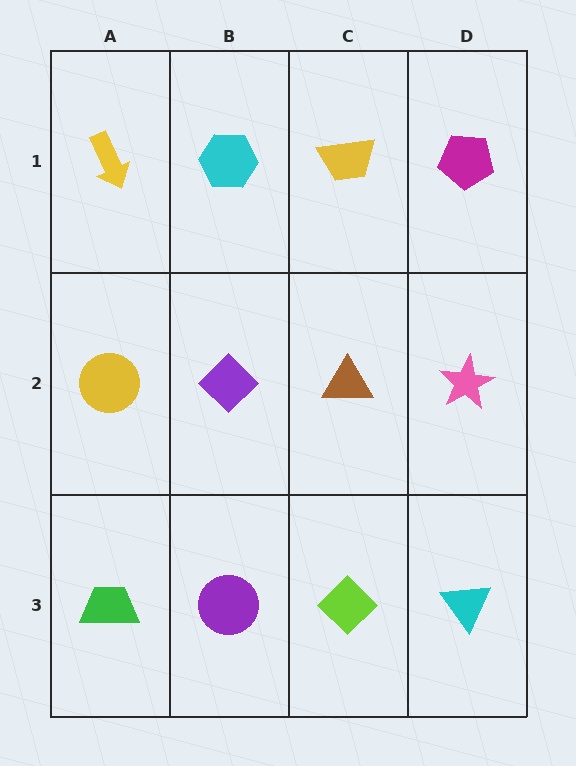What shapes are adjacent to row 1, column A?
A yellow circle (row 2, column A), a cyan hexagon (row 1, column B).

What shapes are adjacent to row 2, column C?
A yellow trapezoid (row 1, column C), a lime diamond (row 3, column C), a purple diamond (row 2, column B), a pink star (row 2, column D).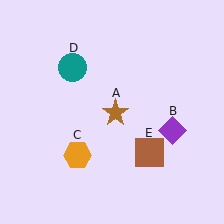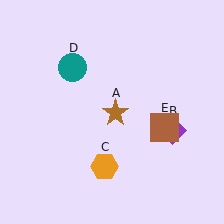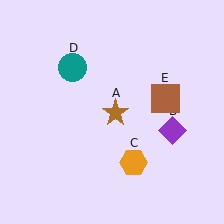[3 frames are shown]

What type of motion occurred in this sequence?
The orange hexagon (object C), brown square (object E) rotated counterclockwise around the center of the scene.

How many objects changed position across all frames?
2 objects changed position: orange hexagon (object C), brown square (object E).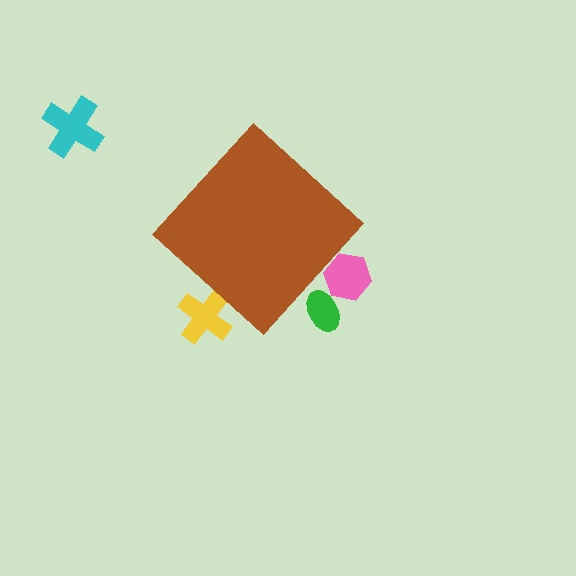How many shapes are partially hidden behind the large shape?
3 shapes are partially hidden.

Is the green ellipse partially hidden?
Yes, the green ellipse is partially hidden behind the brown diamond.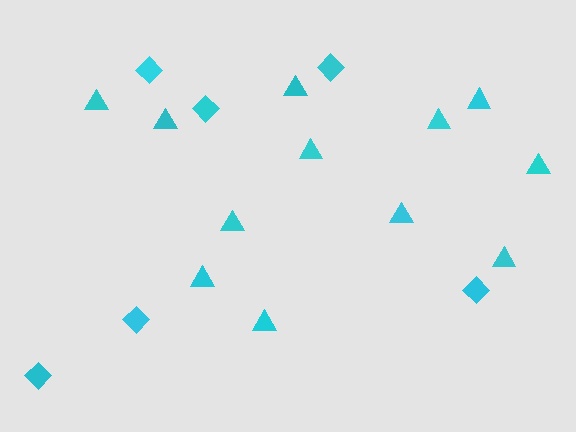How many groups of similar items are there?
There are 2 groups: one group of triangles (12) and one group of diamonds (6).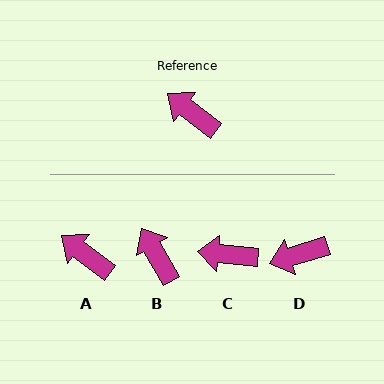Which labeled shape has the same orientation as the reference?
A.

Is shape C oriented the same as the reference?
No, it is off by about 32 degrees.